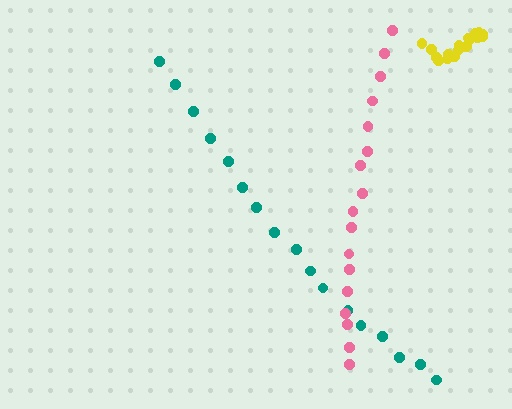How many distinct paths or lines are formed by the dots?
There are 3 distinct paths.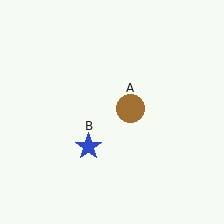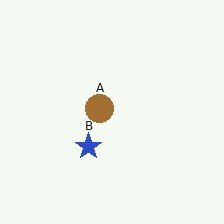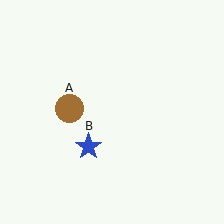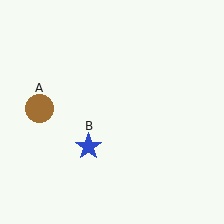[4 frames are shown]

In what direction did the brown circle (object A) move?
The brown circle (object A) moved left.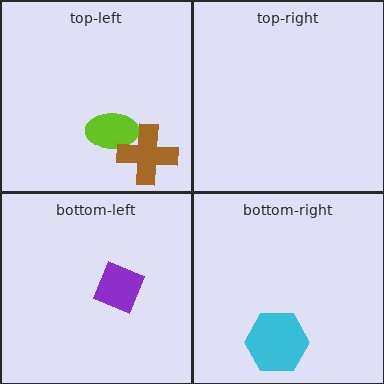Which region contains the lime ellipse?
The top-left region.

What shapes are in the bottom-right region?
The cyan hexagon.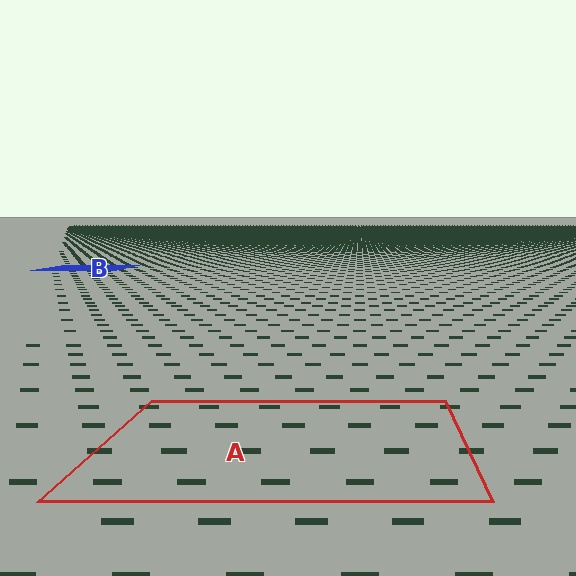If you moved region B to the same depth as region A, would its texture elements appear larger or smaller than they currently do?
They would appear larger. At a closer depth, the same texture elements are projected at a bigger on-screen size.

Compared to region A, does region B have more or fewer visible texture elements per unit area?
Region B has more texture elements per unit area — they are packed more densely because it is farther away.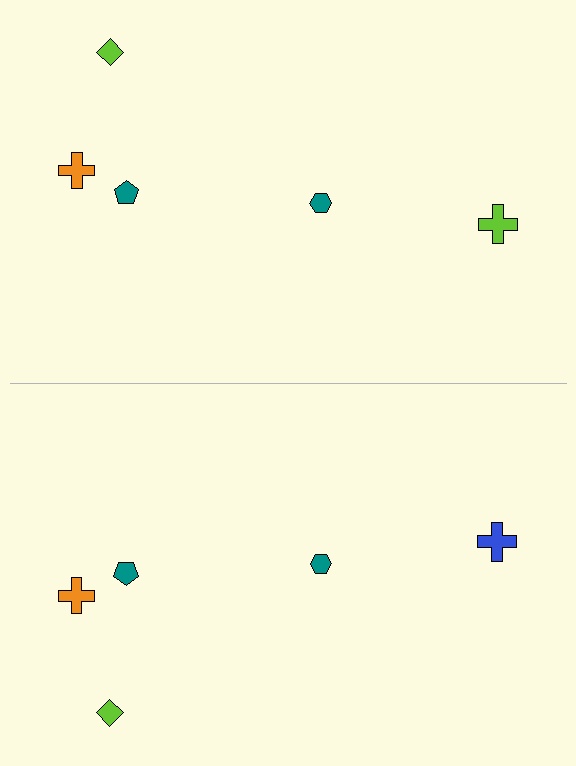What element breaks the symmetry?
The blue cross on the bottom side breaks the symmetry — its mirror counterpart is lime.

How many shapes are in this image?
There are 10 shapes in this image.